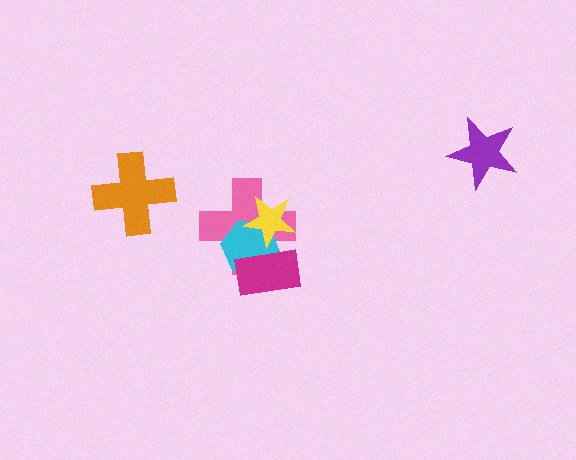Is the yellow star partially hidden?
No, no other shape covers it.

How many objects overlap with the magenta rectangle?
3 objects overlap with the magenta rectangle.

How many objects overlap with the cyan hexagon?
3 objects overlap with the cyan hexagon.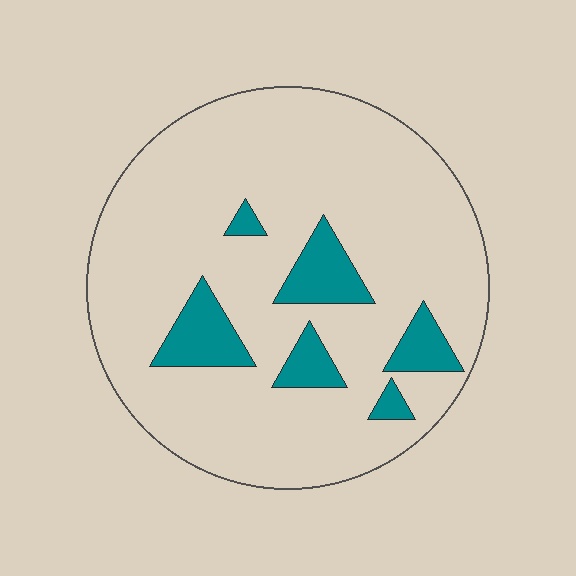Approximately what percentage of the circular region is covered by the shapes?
Approximately 15%.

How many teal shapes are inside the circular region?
6.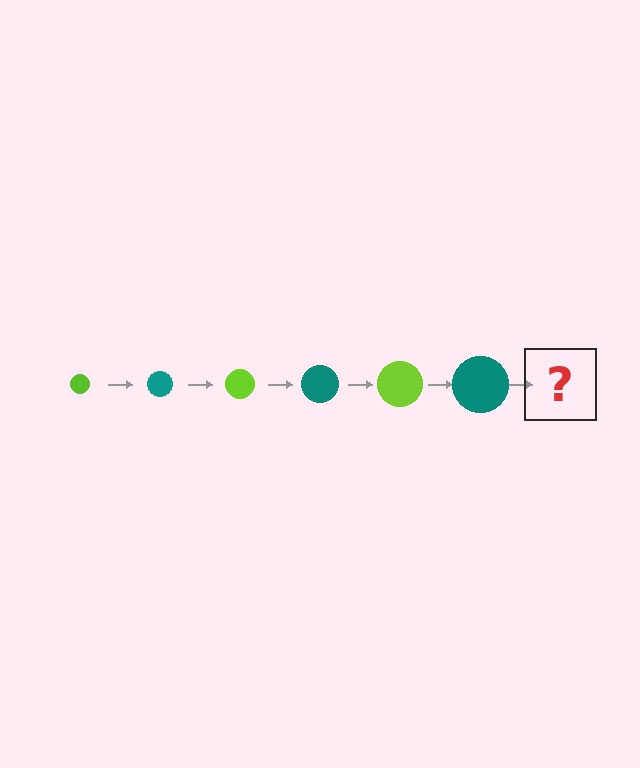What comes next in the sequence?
The next element should be a lime circle, larger than the previous one.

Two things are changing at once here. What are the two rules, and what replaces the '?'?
The two rules are that the circle grows larger each step and the color cycles through lime and teal. The '?' should be a lime circle, larger than the previous one.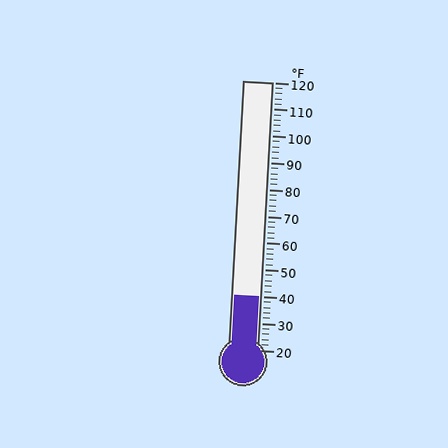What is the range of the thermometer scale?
The thermometer scale ranges from 20°F to 120°F.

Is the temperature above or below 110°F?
The temperature is below 110°F.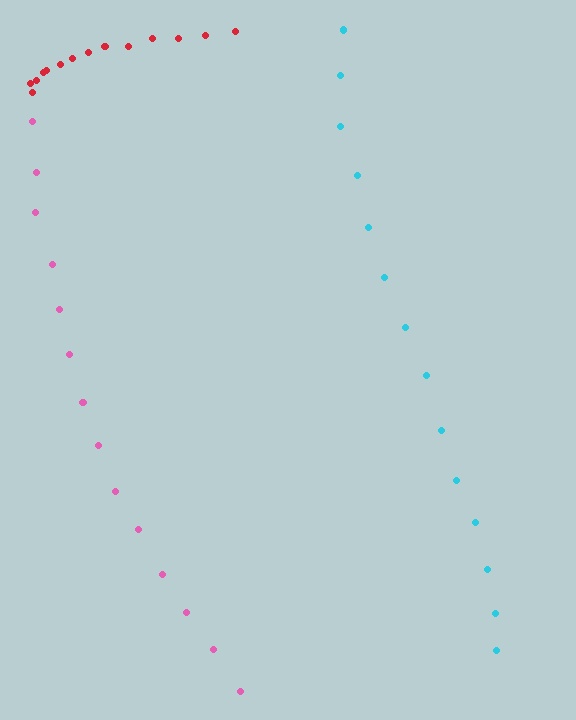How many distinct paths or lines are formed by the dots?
There are 3 distinct paths.